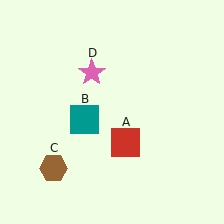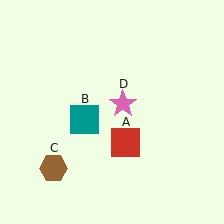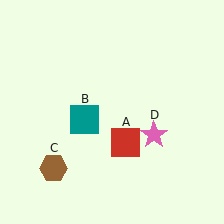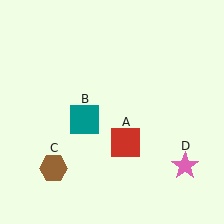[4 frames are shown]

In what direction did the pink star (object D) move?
The pink star (object D) moved down and to the right.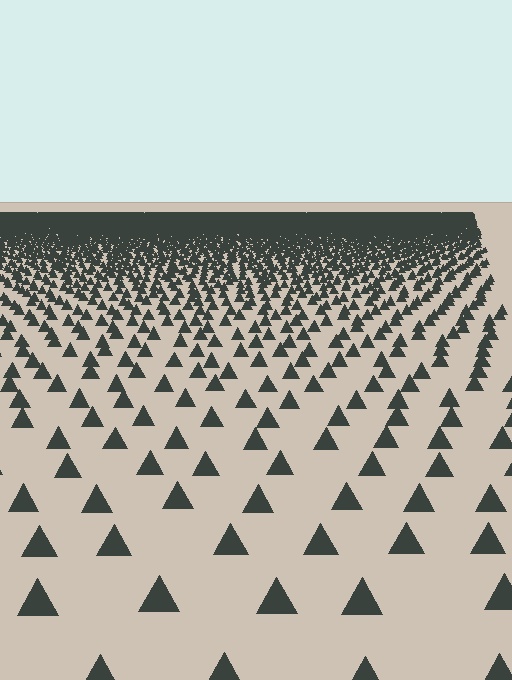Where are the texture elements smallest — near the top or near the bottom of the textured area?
Near the top.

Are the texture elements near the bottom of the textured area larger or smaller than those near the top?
Larger. Near the bottom, elements are closer to the viewer and appear at a bigger on-screen size.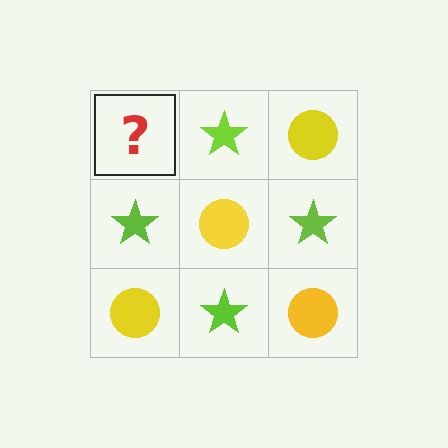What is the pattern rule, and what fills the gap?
The rule is that it alternates yellow circle and lime star in a checkerboard pattern. The gap should be filled with a yellow circle.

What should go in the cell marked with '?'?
The missing cell should contain a yellow circle.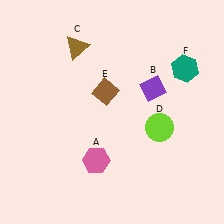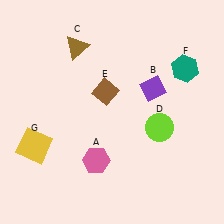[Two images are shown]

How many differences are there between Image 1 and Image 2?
There is 1 difference between the two images.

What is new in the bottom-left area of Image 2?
A yellow square (G) was added in the bottom-left area of Image 2.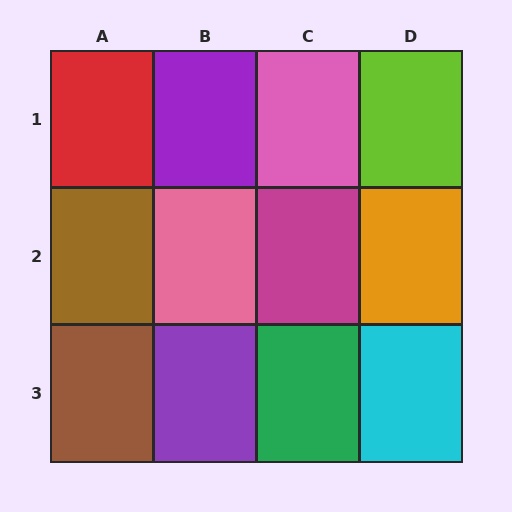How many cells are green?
1 cell is green.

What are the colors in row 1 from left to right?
Red, purple, pink, lime.